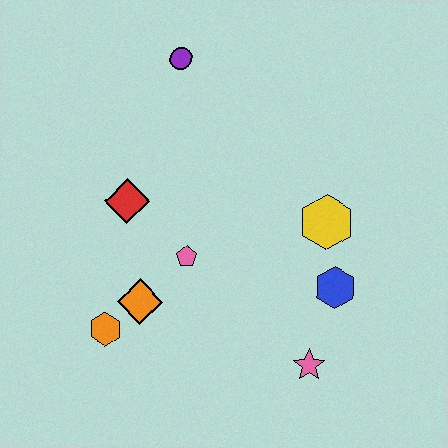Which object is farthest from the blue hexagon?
The purple circle is farthest from the blue hexagon.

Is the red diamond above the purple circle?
No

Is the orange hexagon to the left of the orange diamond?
Yes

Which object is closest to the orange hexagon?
The orange diamond is closest to the orange hexagon.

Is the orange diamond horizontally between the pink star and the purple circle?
No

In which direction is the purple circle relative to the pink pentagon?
The purple circle is above the pink pentagon.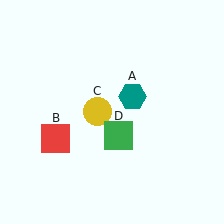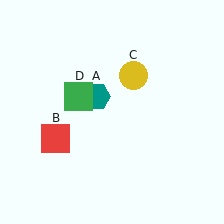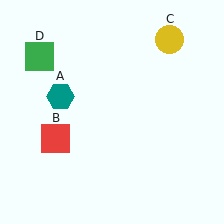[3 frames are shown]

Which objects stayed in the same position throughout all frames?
Red square (object B) remained stationary.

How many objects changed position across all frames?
3 objects changed position: teal hexagon (object A), yellow circle (object C), green square (object D).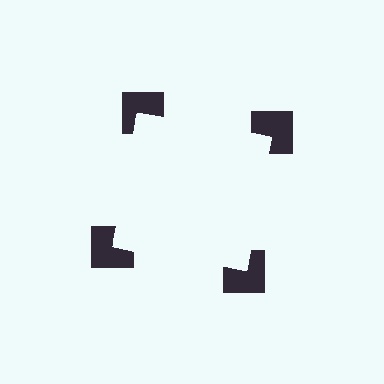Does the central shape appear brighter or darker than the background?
It typically appears slightly brighter than the background, even though no actual brightness change is drawn.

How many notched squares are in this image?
There are 4 — one at each vertex of the illusory square.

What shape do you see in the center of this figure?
An illusory square — its edges are inferred from the aligned wedge cuts in the notched squares, not physically drawn.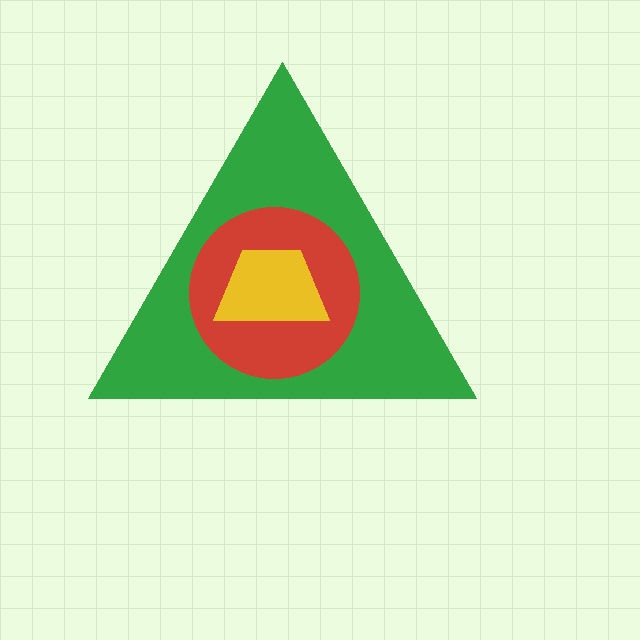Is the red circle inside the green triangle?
Yes.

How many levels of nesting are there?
3.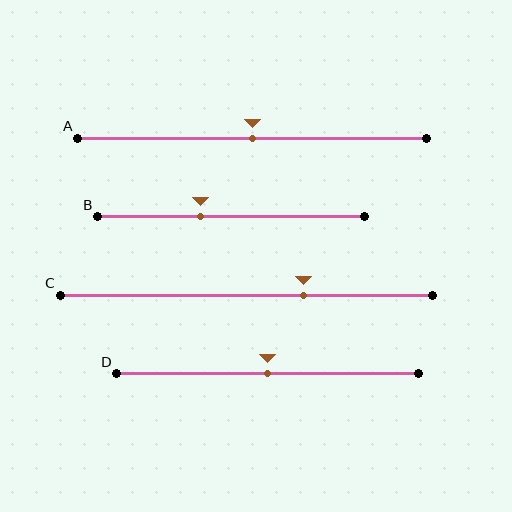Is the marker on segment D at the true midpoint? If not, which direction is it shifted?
Yes, the marker on segment D is at the true midpoint.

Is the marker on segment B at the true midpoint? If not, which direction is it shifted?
No, the marker on segment B is shifted to the left by about 11% of the segment length.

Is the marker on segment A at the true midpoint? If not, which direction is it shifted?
Yes, the marker on segment A is at the true midpoint.